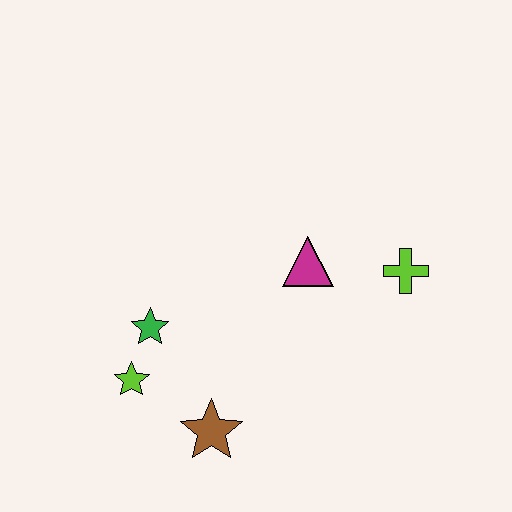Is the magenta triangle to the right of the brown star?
Yes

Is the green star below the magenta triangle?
Yes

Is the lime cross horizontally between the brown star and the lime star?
No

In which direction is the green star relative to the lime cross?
The green star is to the left of the lime cross.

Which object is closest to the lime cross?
The magenta triangle is closest to the lime cross.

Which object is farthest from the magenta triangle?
The lime star is farthest from the magenta triangle.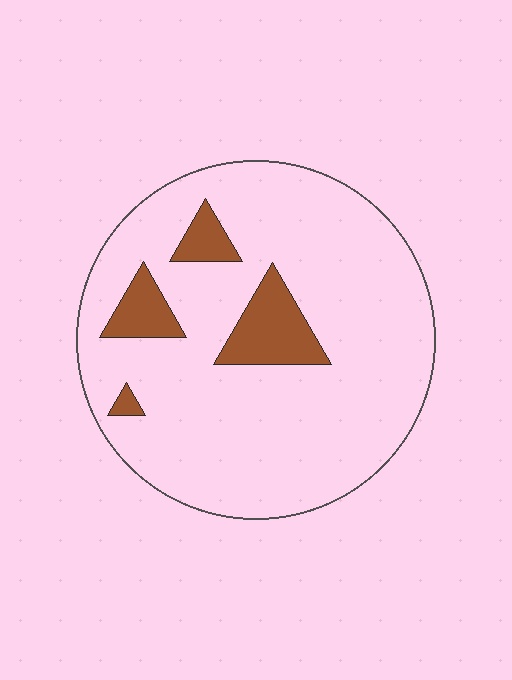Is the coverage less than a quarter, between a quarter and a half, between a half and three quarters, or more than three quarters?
Less than a quarter.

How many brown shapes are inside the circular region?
4.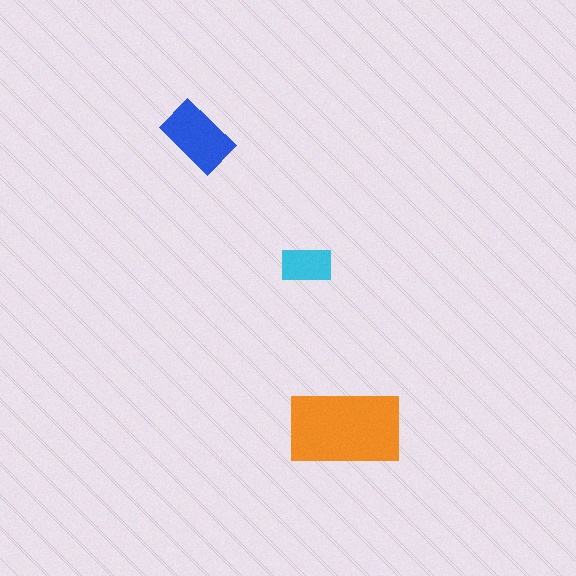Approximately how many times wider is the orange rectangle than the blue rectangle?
About 1.5 times wider.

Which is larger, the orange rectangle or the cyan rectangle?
The orange one.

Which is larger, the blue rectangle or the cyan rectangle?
The blue one.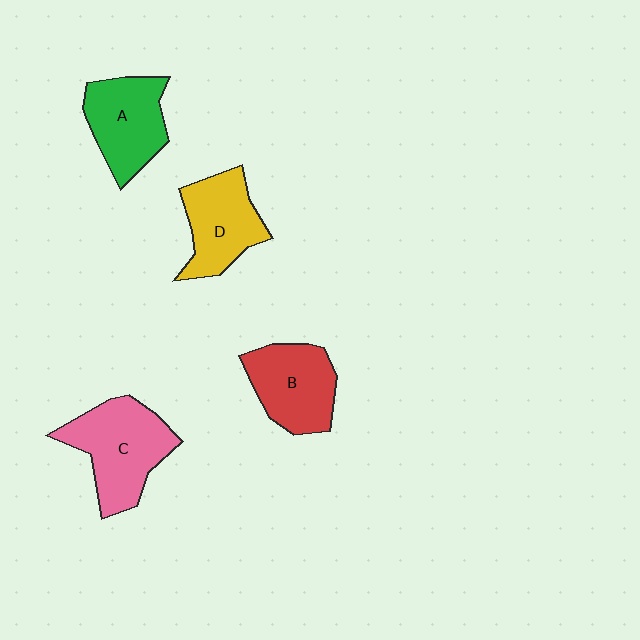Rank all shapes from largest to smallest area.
From largest to smallest: C (pink), A (green), B (red), D (yellow).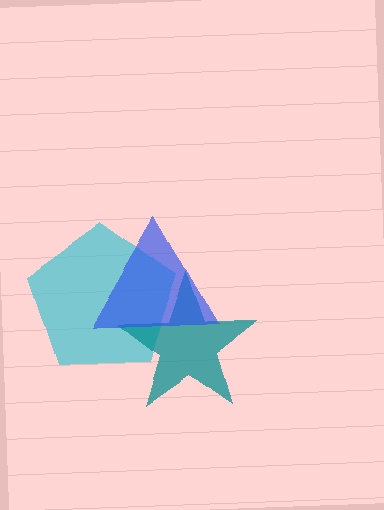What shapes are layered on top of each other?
The layered shapes are: a cyan pentagon, a teal star, a blue triangle.